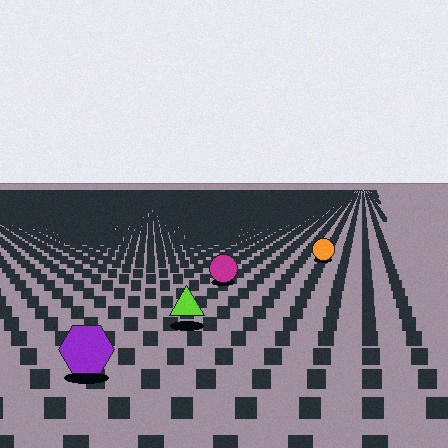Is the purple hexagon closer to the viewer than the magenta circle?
Yes. The purple hexagon is closer — you can tell from the texture gradient: the ground texture is coarser near it.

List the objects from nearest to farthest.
From nearest to farthest: the purple hexagon, the lime triangle, the magenta circle, the orange circle.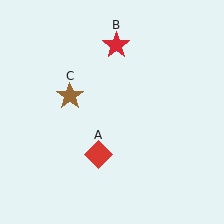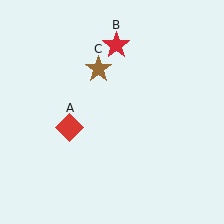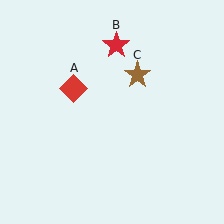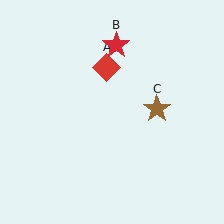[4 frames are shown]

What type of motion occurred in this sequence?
The red diamond (object A), brown star (object C) rotated clockwise around the center of the scene.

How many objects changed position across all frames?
2 objects changed position: red diamond (object A), brown star (object C).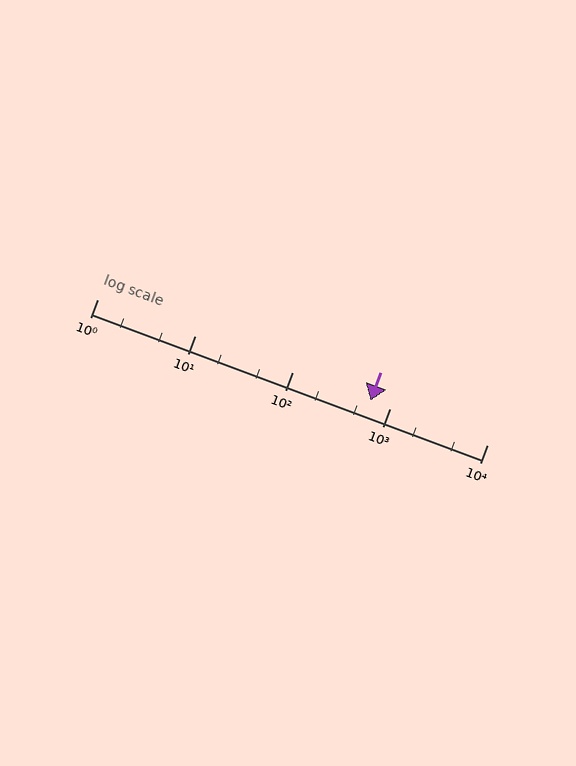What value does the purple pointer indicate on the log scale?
The pointer indicates approximately 630.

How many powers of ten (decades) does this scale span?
The scale spans 4 decades, from 1 to 10000.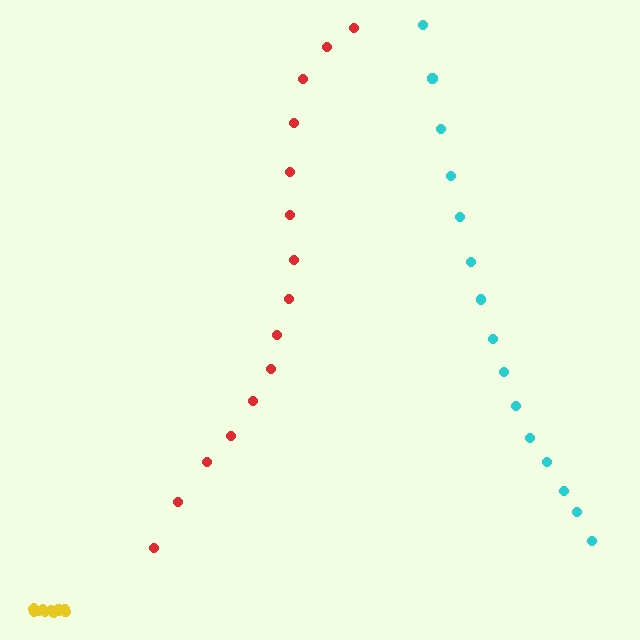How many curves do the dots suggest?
There are 3 distinct paths.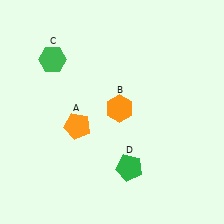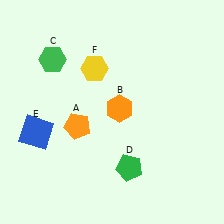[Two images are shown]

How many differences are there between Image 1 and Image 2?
There are 2 differences between the two images.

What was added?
A blue square (E), a yellow hexagon (F) were added in Image 2.